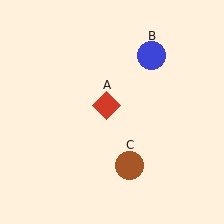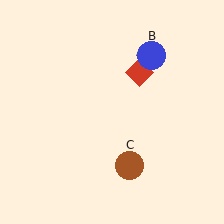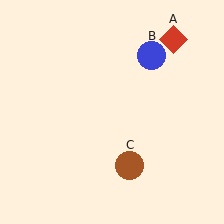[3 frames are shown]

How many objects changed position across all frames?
1 object changed position: red diamond (object A).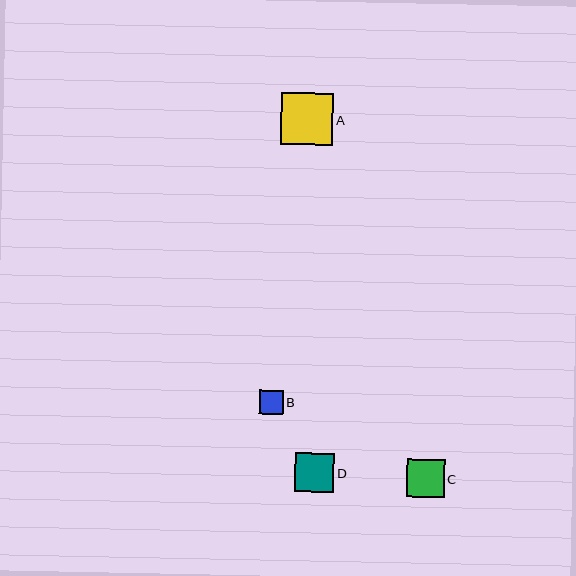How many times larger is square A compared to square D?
Square A is approximately 1.3 times the size of square D.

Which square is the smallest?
Square B is the smallest with a size of approximately 24 pixels.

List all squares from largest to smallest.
From largest to smallest: A, D, C, B.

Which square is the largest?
Square A is the largest with a size of approximately 52 pixels.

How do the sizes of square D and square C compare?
Square D and square C are approximately the same size.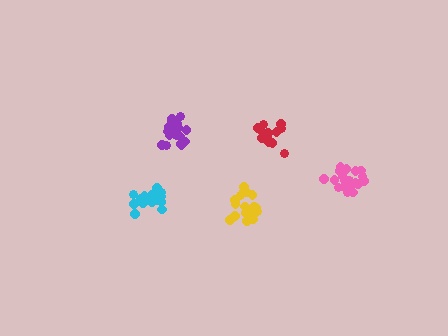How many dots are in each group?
Group 1: 20 dots, Group 2: 20 dots, Group 3: 14 dots, Group 4: 20 dots, Group 5: 19 dots (93 total).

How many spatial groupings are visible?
There are 5 spatial groupings.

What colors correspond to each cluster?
The clusters are colored: yellow, purple, red, pink, cyan.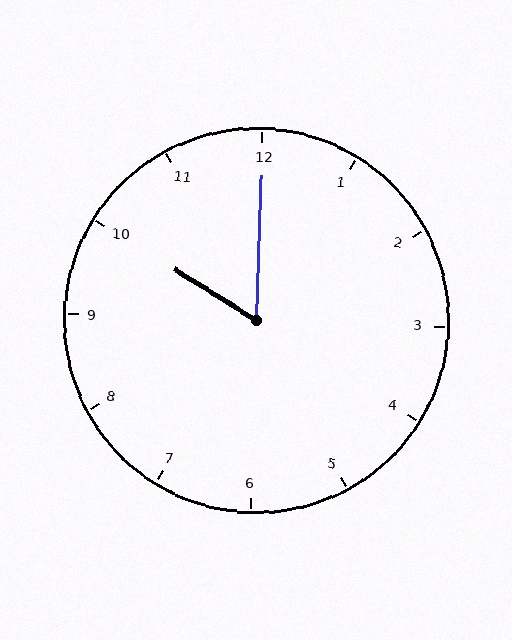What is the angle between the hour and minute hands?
Approximately 60 degrees.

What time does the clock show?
10:00.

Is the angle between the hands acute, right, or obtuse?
It is acute.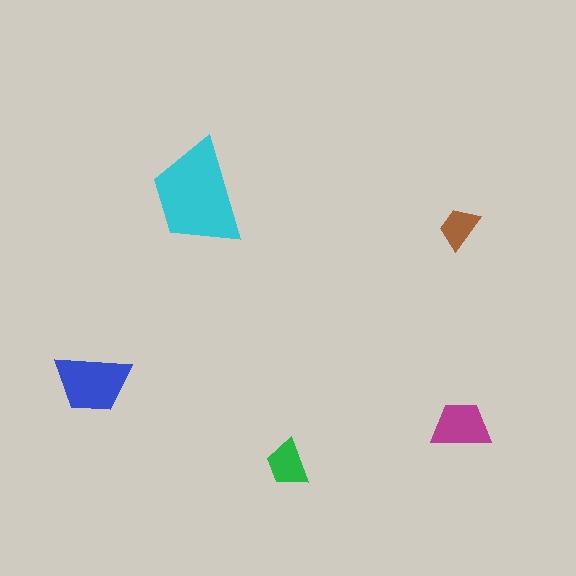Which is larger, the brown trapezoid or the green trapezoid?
The green one.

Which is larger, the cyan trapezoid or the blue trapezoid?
The cyan one.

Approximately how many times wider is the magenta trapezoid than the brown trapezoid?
About 1.5 times wider.